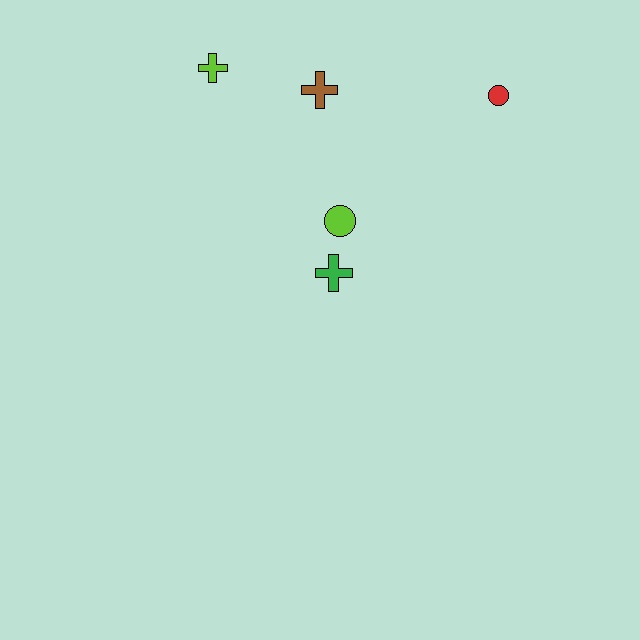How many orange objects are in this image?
There are no orange objects.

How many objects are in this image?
There are 5 objects.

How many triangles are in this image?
There are no triangles.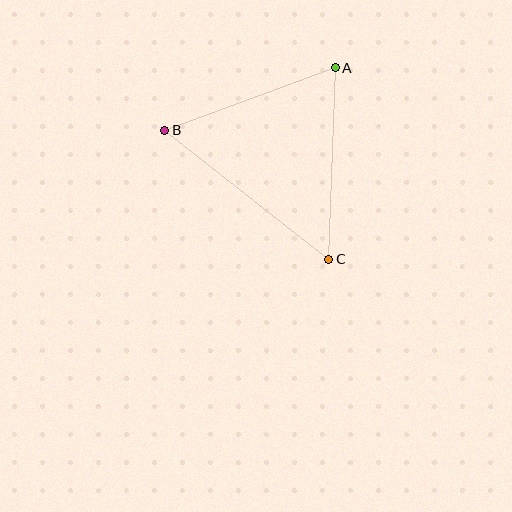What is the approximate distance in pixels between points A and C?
The distance between A and C is approximately 192 pixels.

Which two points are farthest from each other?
Points B and C are farthest from each other.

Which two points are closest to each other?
Points A and B are closest to each other.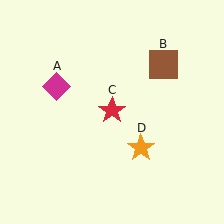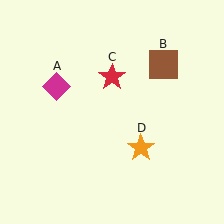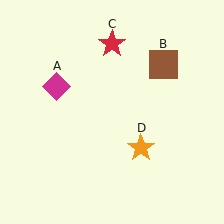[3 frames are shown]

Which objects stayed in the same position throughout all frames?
Magenta diamond (object A) and brown square (object B) and orange star (object D) remained stationary.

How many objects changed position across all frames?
1 object changed position: red star (object C).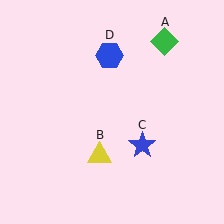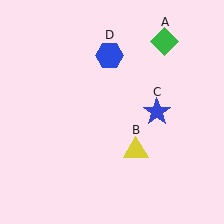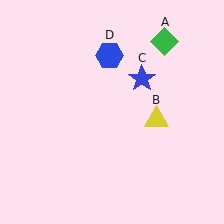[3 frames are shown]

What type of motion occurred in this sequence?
The yellow triangle (object B), blue star (object C) rotated counterclockwise around the center of the scene.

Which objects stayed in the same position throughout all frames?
Green diamond (object A) and blue hexagon (object D) remained stationary.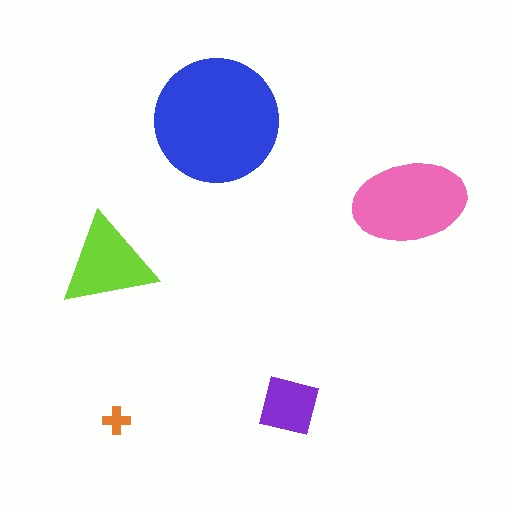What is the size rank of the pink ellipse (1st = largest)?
2nd.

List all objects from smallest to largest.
The orange cross, the purple square, the lime triangle, the pink ellipse, the blue circle.